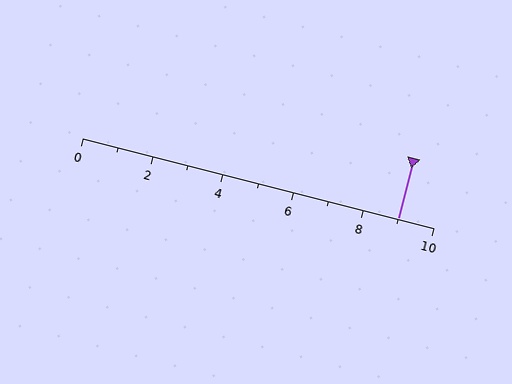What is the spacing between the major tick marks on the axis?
The major ticks are spaced 2 apart.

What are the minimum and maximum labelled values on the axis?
The axis runs from 0 to 10.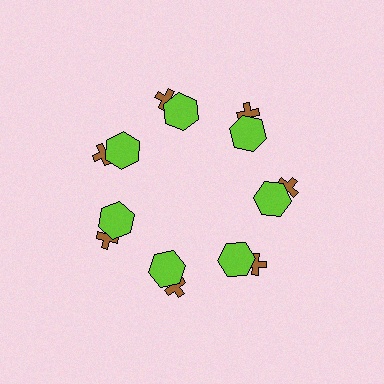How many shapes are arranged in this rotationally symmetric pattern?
There are 14 shapes, arranged in 7 groups of 2.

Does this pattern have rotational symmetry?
Yes, this pattern has 7-fold rotational symmetry. It looks the same after rotating 51 degrees around the center.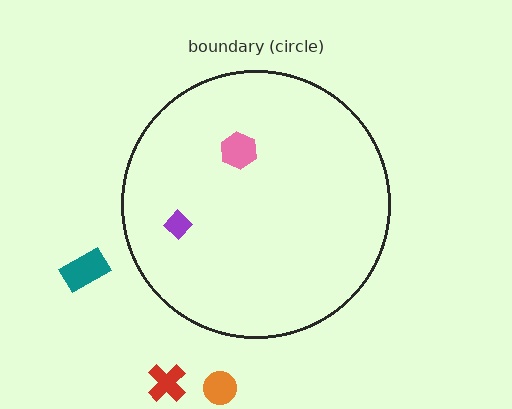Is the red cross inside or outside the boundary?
Outside.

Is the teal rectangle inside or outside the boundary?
Outside.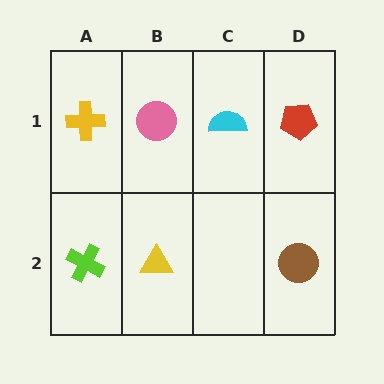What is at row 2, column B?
A yellow triangle.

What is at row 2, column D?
A brown circle.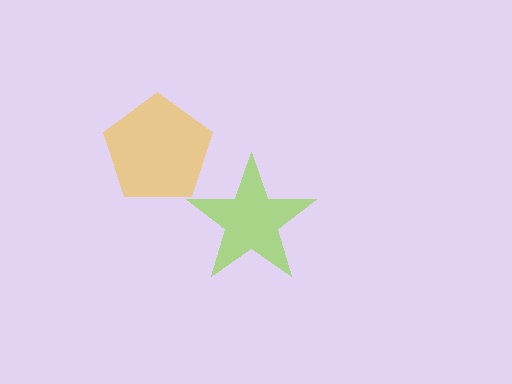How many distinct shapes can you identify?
There are 2 distinct shapes: a lime star, a yellow pentagon.